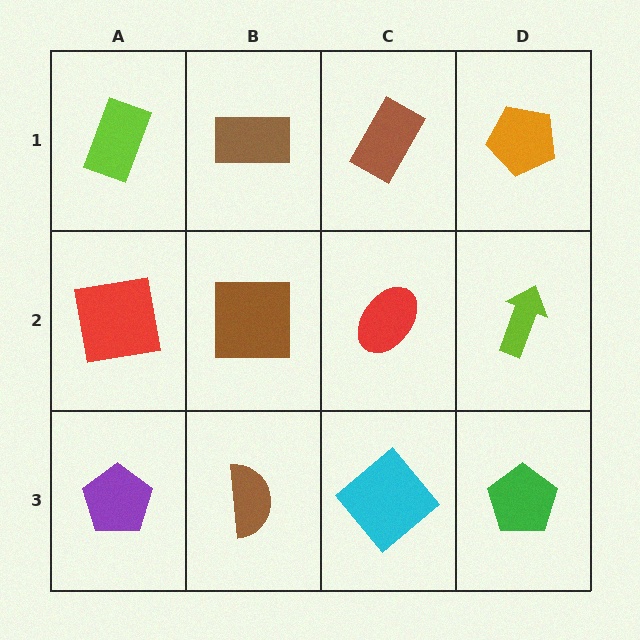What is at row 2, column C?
A red ellipse.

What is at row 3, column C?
A cyan diamond.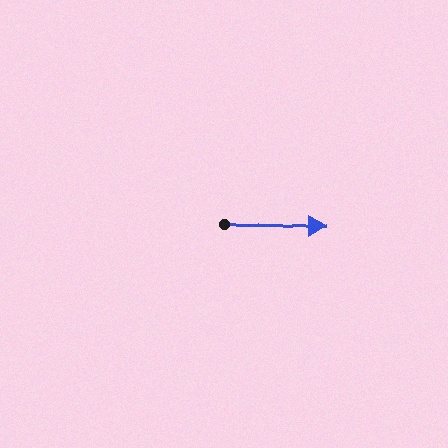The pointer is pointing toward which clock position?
Roughly 3 o'clock.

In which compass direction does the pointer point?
East.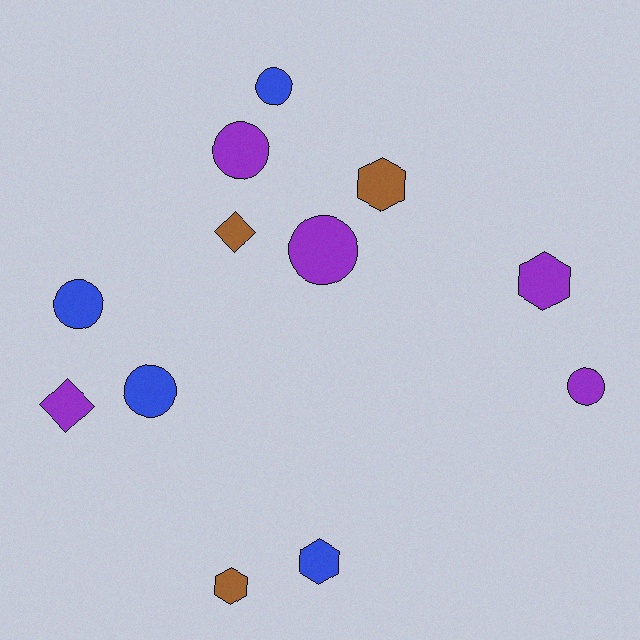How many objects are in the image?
There are 12 objects.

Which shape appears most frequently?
Circle, with 6 objects.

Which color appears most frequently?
Purple, with 5 objects.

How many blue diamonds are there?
There are no blue diamonds.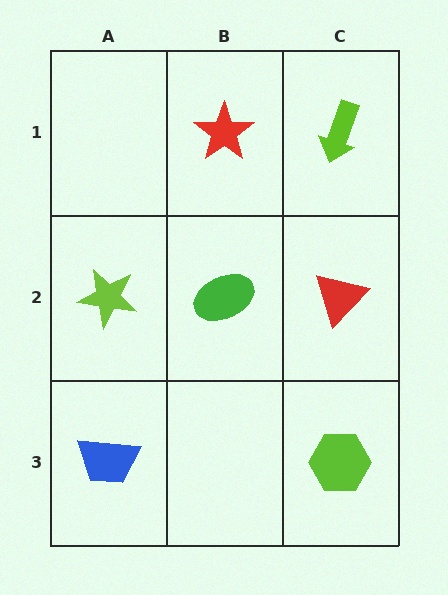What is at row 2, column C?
A red triangle.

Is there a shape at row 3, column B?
No, that cell is empty.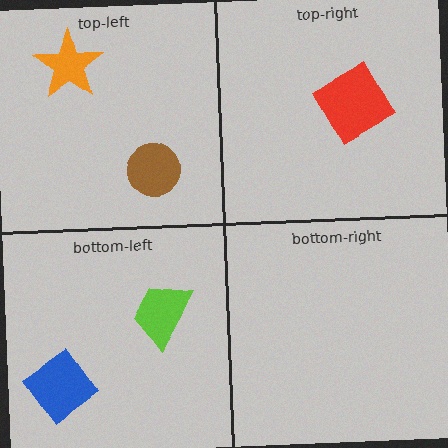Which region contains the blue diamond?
The bottom-left region.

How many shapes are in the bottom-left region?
2.